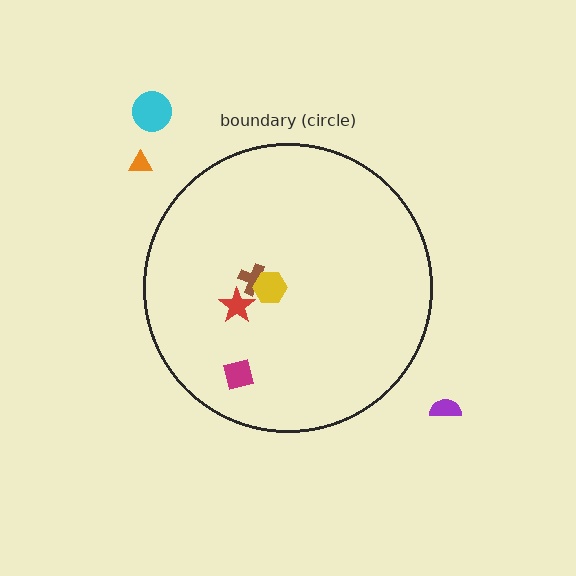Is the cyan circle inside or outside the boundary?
Outside.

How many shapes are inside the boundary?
4 inside, 3 outside.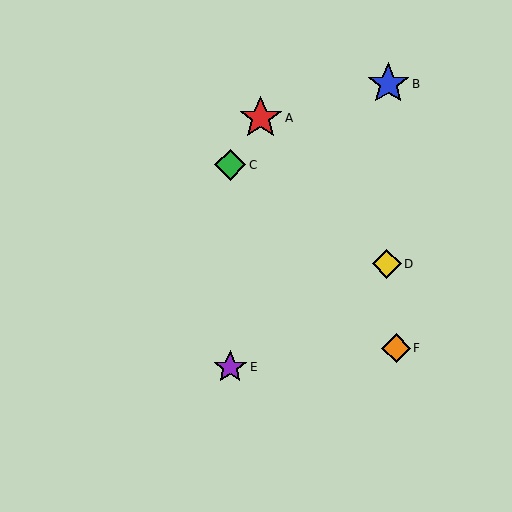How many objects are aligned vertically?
2 objects (C, E) are aligned vertically.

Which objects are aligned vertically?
Objects C, E are aligned vertically.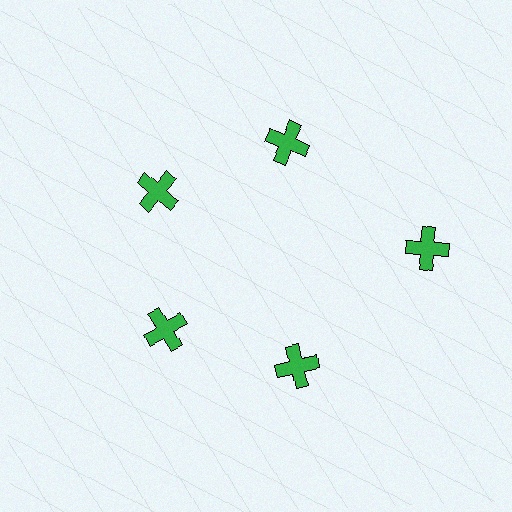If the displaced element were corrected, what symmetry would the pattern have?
It would have 5-fold rotational symmetry — the pattern would map onto itself every 72 degrees.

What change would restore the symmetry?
The symmetry would be restored by moving it inward, back onto the ring so that all 5 crosses sit at equal angles and equal distance from the center.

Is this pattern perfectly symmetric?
No. The 5 green crosses are arranged in a ring, but one element near the 3 o'clock position is pushed outward from the center, breaking the 5-fold rotational symmetry.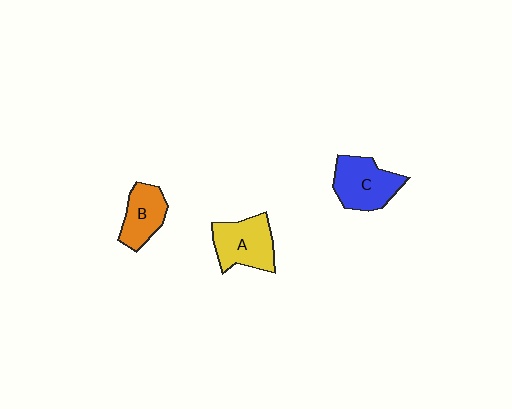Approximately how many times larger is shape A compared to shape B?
Approximately 1.3 times.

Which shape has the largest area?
Shape C (blue).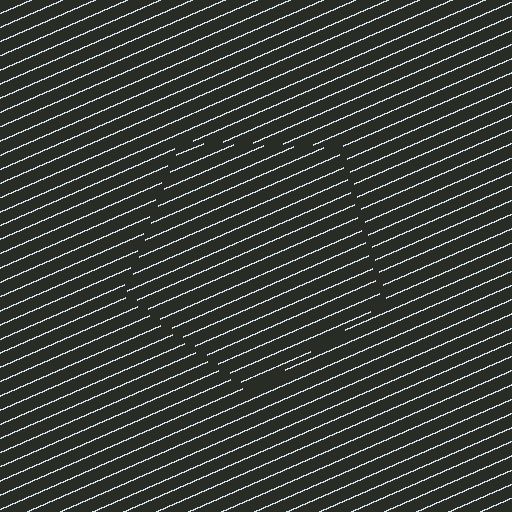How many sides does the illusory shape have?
5 sides — the line-ends trace a pentagon.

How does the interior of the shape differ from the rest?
The interior of the shape contains the same grating, shifted by half a period — the contour is defined by the phase discontinuity where line-ends from the inner and outer gratings abut.